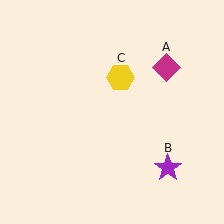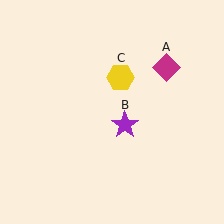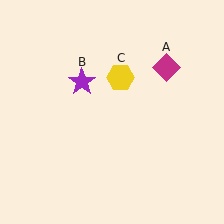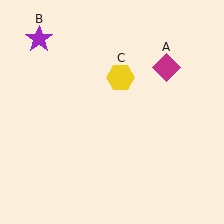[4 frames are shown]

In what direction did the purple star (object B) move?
The purple star (object B) moved up and to the left.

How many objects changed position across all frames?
1 object changed position: purple star (object B).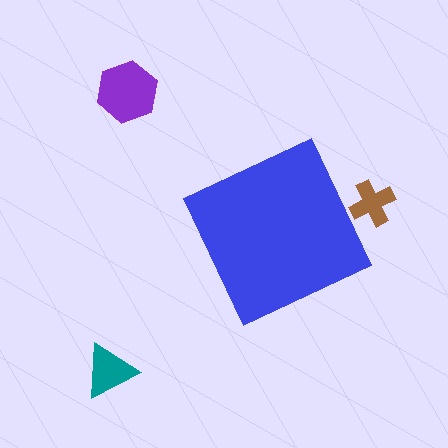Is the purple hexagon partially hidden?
No, the purple hexagon is fully visible.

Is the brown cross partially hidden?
Yes, the brown cross is partially hidden behind the blue diamond.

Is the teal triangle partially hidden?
No, the teal triangle is fully visible.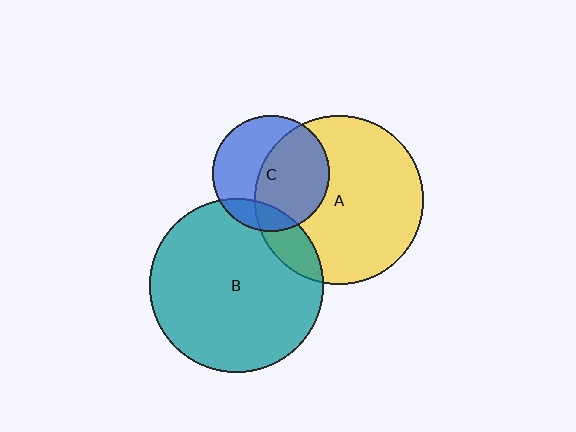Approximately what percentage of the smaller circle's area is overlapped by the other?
Approximately 55%.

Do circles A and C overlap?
Yes.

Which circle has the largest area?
Circle B (teal).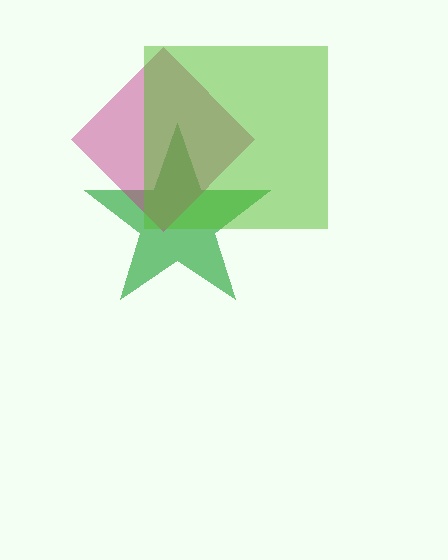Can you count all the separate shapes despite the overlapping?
Yes, there are 3 separate shapes.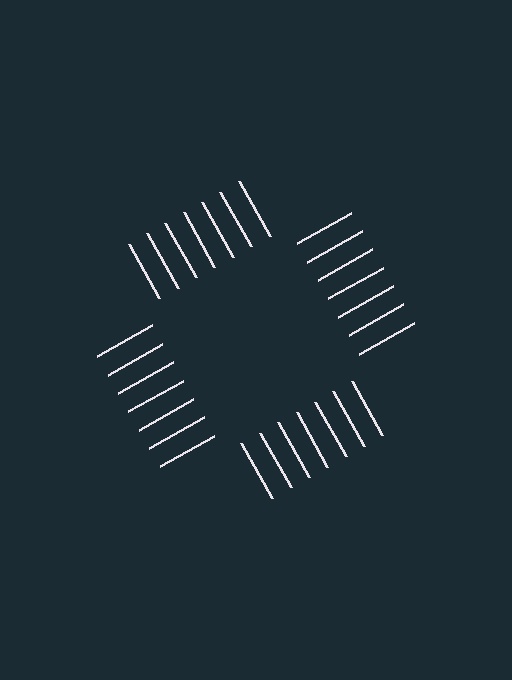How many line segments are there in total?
28 — 7 along each of the 4 edges.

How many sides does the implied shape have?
4 sides — the line-ends trace a square.